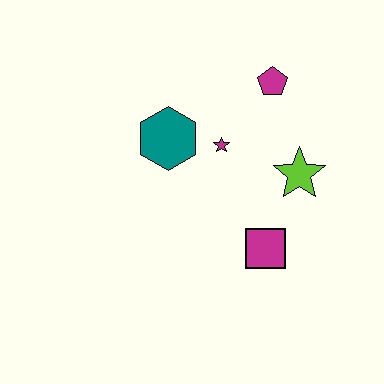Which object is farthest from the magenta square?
The magenta pentagon is farthest from the magenta square.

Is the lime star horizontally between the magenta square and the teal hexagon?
No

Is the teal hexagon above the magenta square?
Yes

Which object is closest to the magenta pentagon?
The magenta star is closest to the magenta pentagon.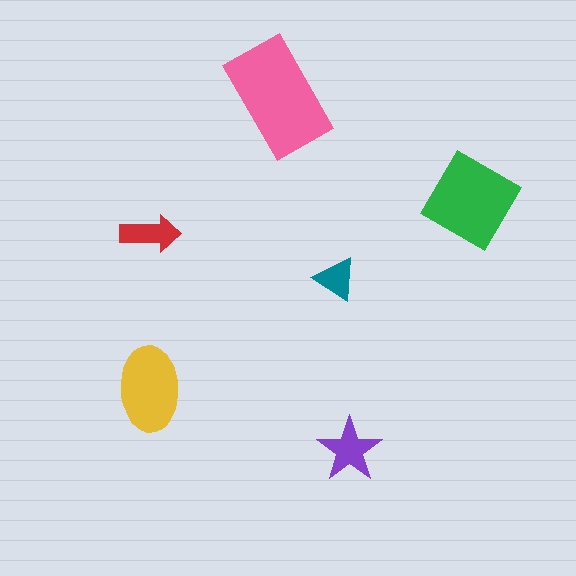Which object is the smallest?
The teal triangle.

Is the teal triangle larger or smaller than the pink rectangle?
Smaller.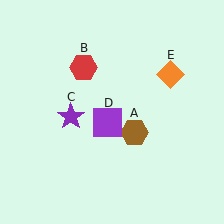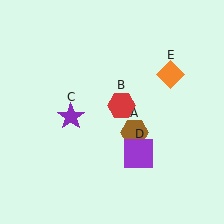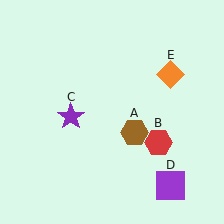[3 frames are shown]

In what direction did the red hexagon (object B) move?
The red hexagon (object B) moved down and to the right.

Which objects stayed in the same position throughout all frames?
Brown hexagon (object A) and purple star (object C) and orange diamond (object E) remained stationary.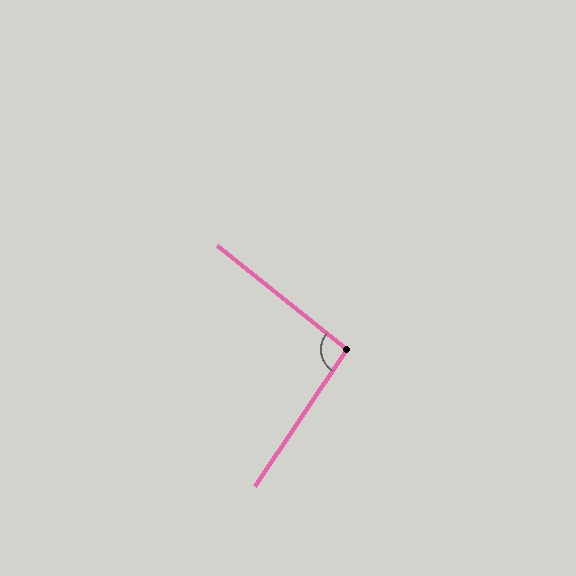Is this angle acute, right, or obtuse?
It is approximately a right angle.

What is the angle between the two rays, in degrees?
Approximately 95 degrees.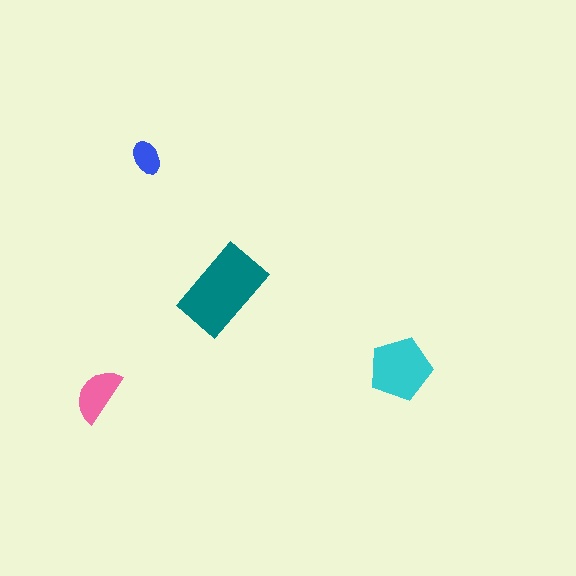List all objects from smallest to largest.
The blue ellipse, the pink semicircle, the cyan pentagon, the teal rectangle.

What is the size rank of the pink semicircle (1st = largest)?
3rd.